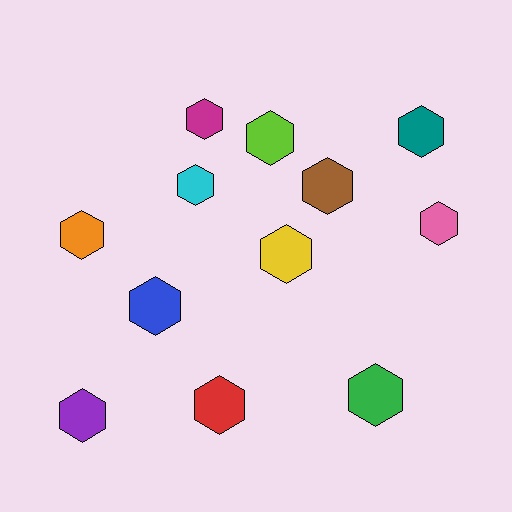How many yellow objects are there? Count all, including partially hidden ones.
There is 1 yellow object.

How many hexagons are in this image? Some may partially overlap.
There are 12 hexagons.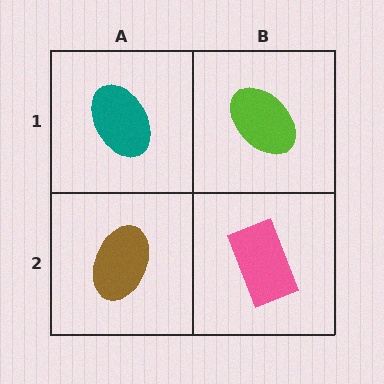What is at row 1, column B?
A lime ellipse.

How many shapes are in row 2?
2 shapes.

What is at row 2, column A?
A brown ellipse.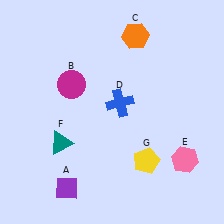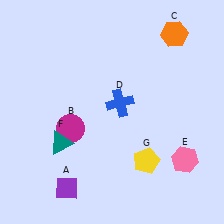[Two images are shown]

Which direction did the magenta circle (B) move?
The magenta circle (B) moved down.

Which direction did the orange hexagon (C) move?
The orange hexagon (C) moved right.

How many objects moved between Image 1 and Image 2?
2 objects moved between the two images.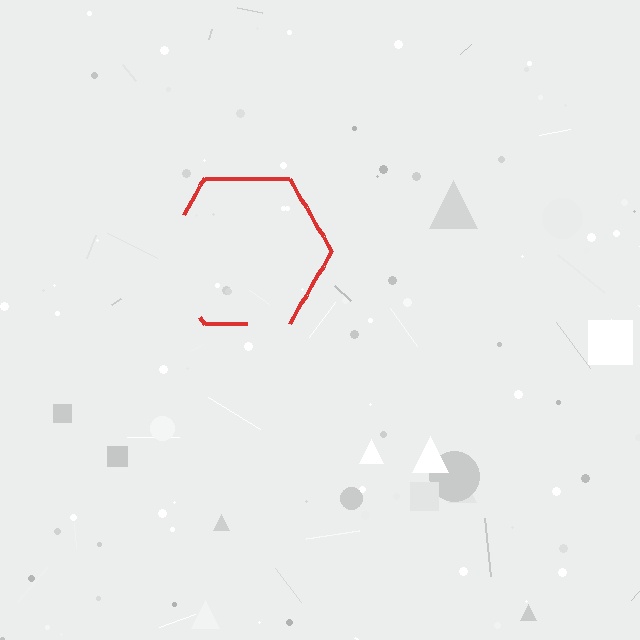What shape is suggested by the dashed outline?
The dashed outline suggests a hexagon.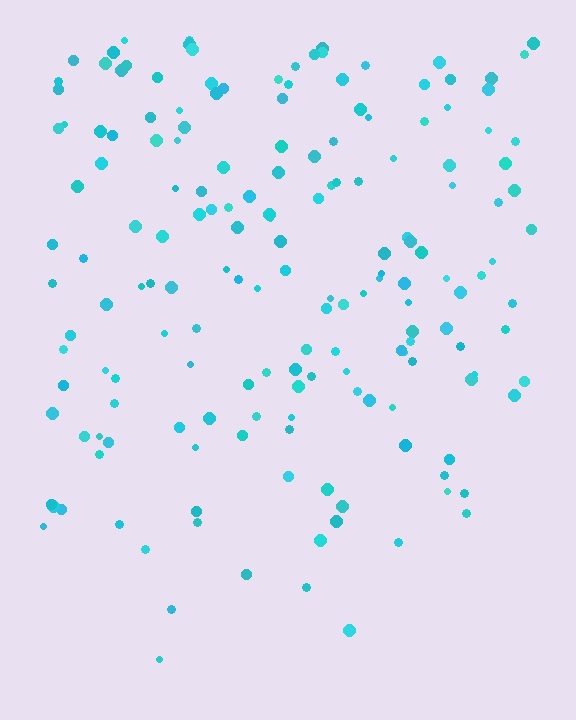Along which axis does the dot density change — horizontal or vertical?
Vertical.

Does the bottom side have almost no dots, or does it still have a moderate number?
Still a moderate number, just noticeably fewer than the top.